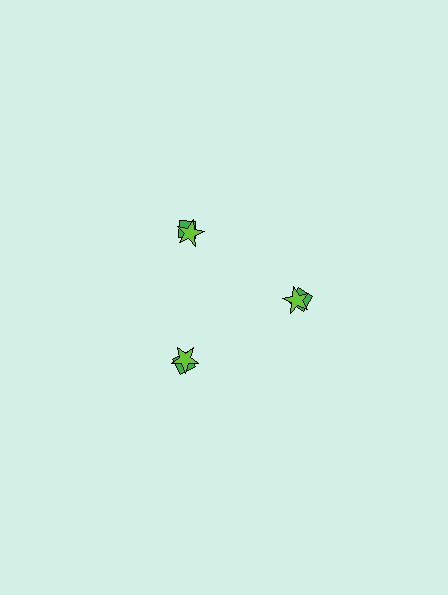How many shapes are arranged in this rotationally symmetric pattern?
There are 6 shapes, arranged in 3 groups of 2.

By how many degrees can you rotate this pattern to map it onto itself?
The pattern maps onto itself every 120 degrees of rotation.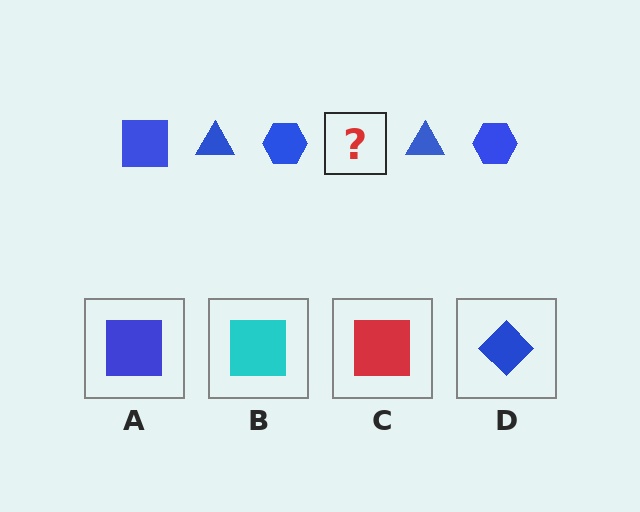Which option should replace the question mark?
Option A.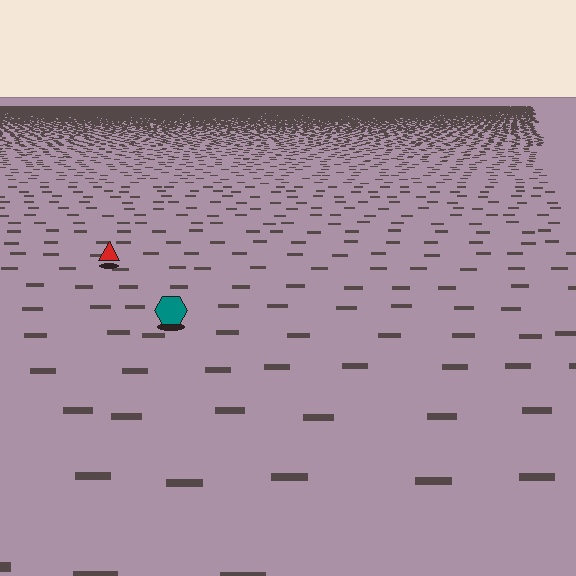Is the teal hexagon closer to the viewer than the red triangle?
Yes. The teal hexagon is closer — you can tell from the texture gradient: the ground texture is coarser near it.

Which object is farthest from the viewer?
The red triangle is farthest from the viewer. It appears smaller and the ground texture around it is denser.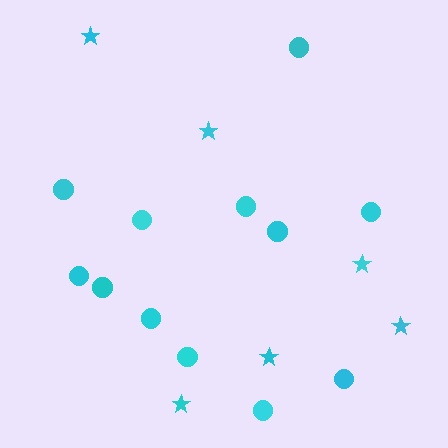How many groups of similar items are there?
There are 2 groups: one group of circles (12) and one group of stars (6).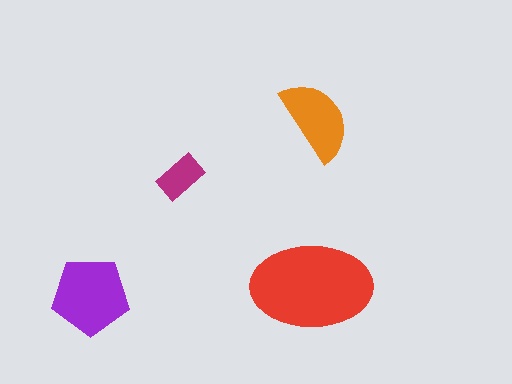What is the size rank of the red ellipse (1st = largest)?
1st.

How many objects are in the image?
There are 4 objects in the image.